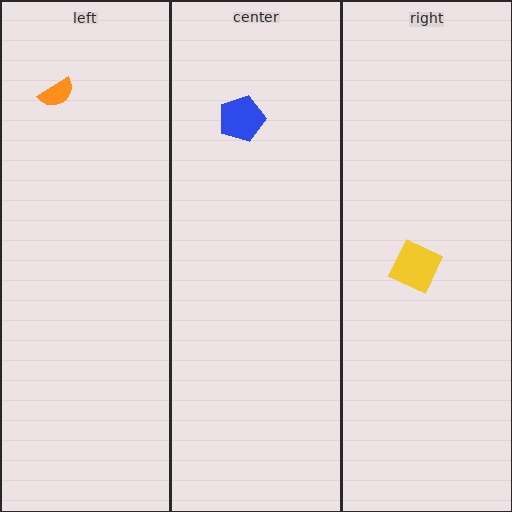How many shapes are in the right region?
1.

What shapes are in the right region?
The yellow square.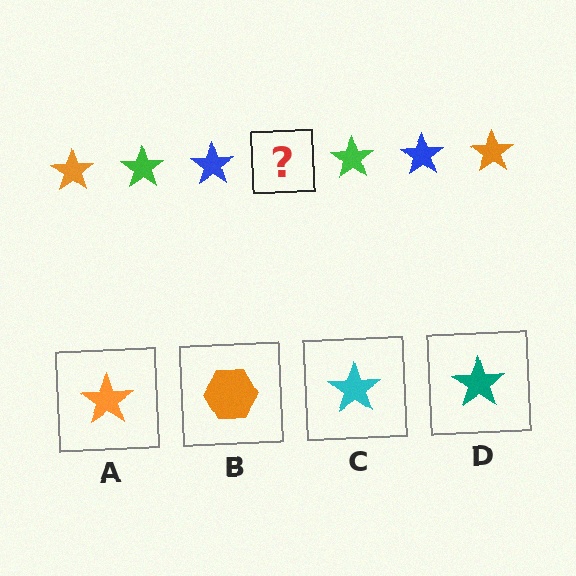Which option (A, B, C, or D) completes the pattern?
A.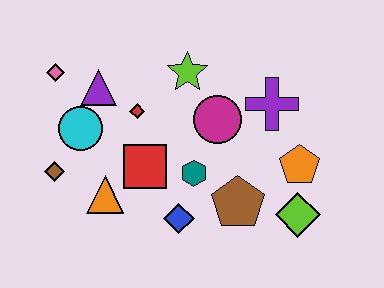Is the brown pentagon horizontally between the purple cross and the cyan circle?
Yes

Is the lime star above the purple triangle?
Yes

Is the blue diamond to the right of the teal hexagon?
No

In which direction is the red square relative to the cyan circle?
The red square is to the right of the cyan circle.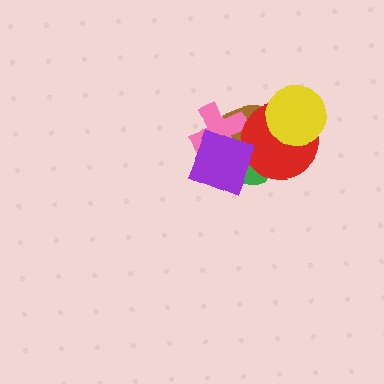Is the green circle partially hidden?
Yes, it is partially covered by another shape.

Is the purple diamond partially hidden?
No, no other shape covers it.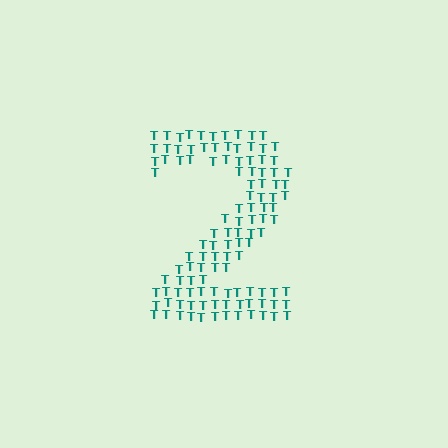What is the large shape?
The large shape is the digit 2.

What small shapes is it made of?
It is made of small letter T's.